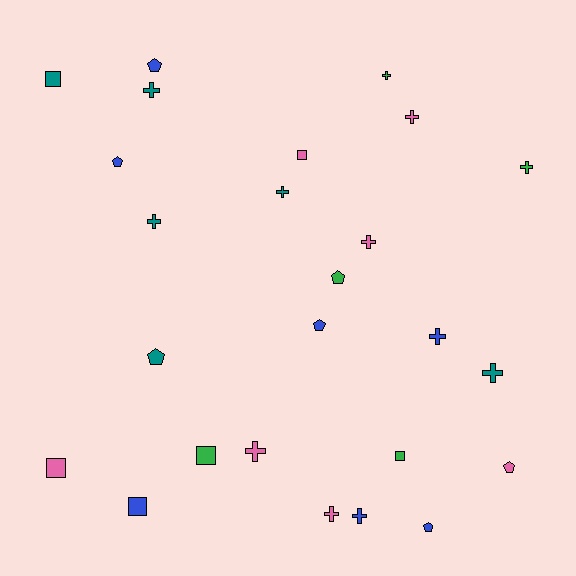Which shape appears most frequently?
Cross, with 12 objects.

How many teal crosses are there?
There are 4 teal crosses.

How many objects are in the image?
There are 25 objects.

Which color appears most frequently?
Blue, with 7 objects.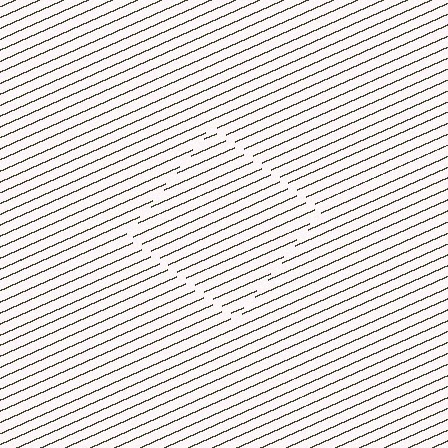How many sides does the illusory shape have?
4 sides — the line-ends trace a square.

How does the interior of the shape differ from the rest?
The interior of the shape contains the same grating, shifted by half a period — the contour is defined by the phase discontinuity where line-ends from the inner and outer gratings abut.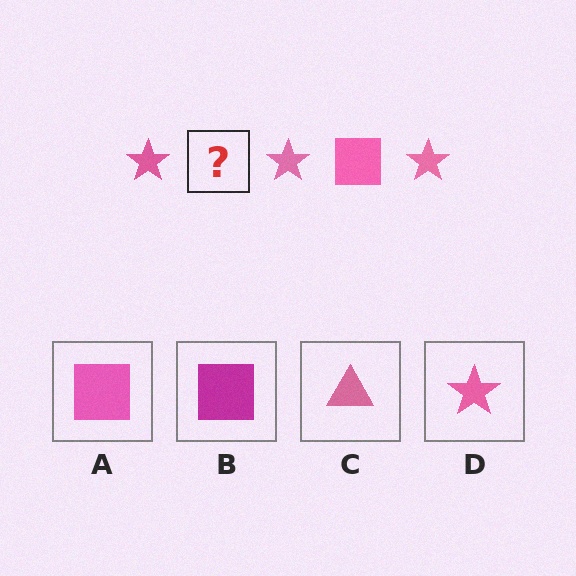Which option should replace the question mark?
Option A.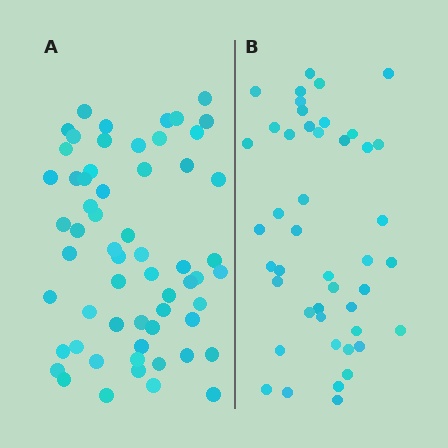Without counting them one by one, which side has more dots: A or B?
Region A (the left region) has more dots.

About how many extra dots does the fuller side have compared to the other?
Region A has approximately 15 more dots than region B.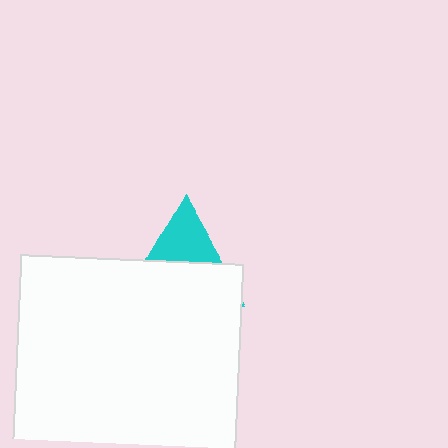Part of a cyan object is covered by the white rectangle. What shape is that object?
It is a triangle.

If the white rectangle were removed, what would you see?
You would see the complete cyan triangle.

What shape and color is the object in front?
The object in front is a white rectangle.